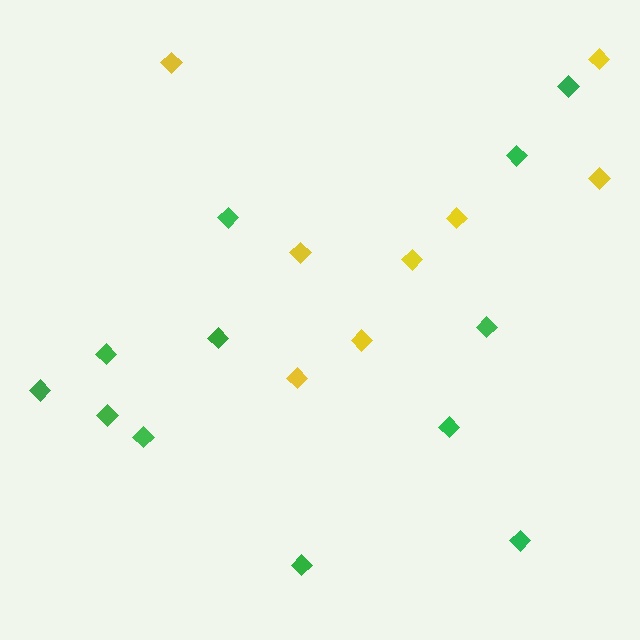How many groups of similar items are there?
There are 2 groups: one group of yellow diamonds (8) and one group of green diamonds (12).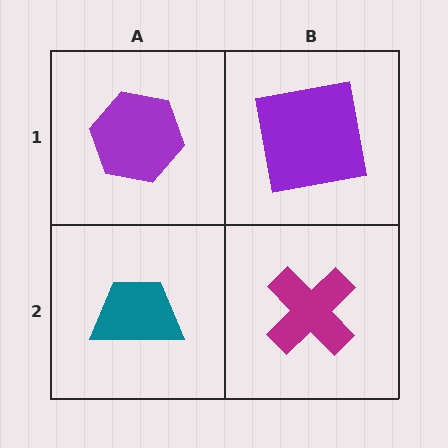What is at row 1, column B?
A purple square.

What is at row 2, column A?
A teal trapezoid.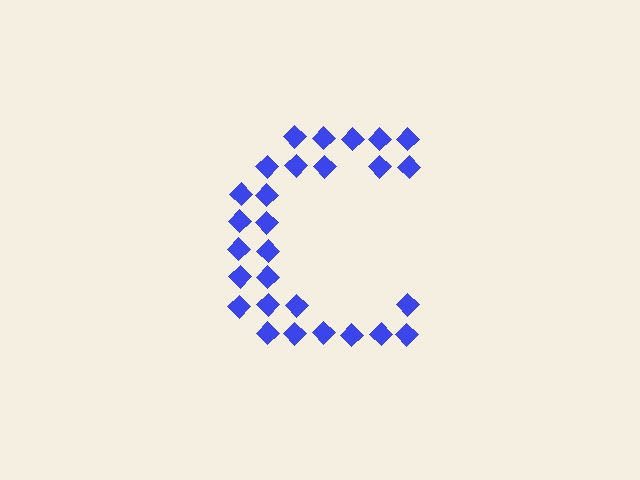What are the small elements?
The small elements are diamonds.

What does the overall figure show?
The overall figure shows the letter C.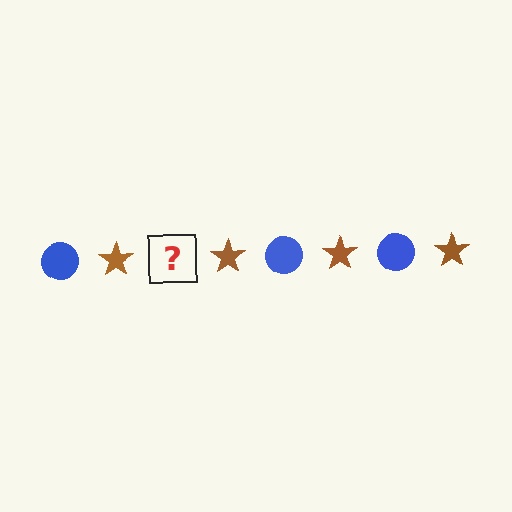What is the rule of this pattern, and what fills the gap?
The rule is that the pattern alternates between blue circle and brown star. The gap should be filled with a blue circle.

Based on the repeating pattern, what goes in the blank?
The blank should be a blue circle.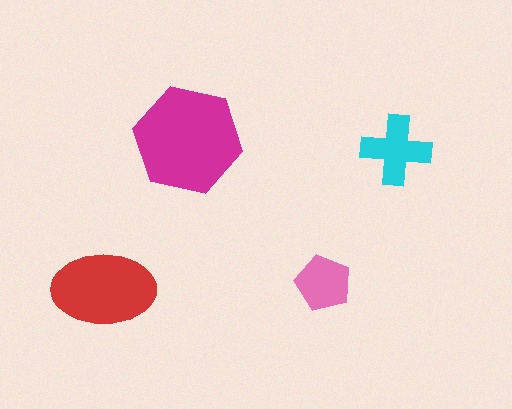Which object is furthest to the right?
The cyan cross is rightmost.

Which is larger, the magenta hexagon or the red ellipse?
The magenta hexagon.